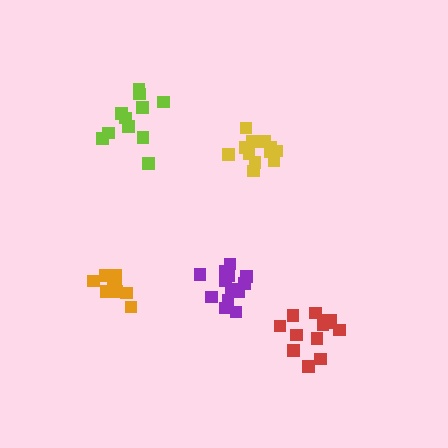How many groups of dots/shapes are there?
There are 5 groups.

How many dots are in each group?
Group 1: 12 dots, Group 2: 13 dots, Group 3: 9 dots, Group 4: 11 dots, Group 5: 13 dots (58 total).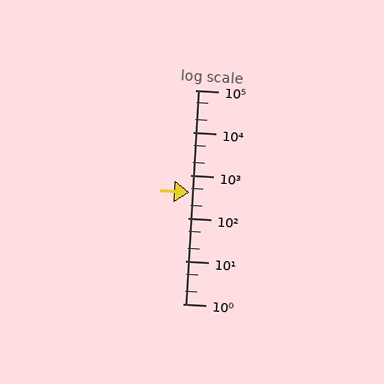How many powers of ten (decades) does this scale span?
The scale spans 5 decades, from 1 to 100000.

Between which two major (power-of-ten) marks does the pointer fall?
The pointer is between 100 and 1000.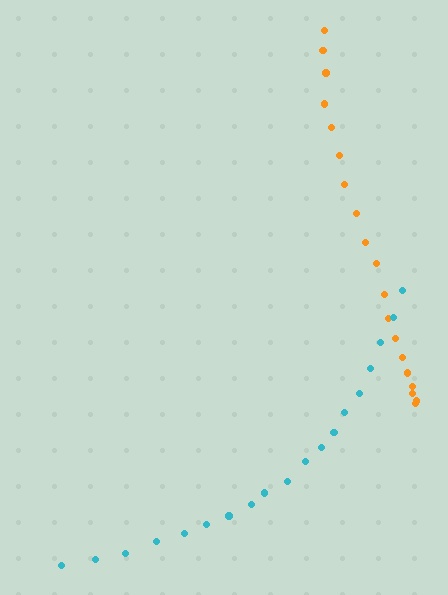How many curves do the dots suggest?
There are 2 distinct paths.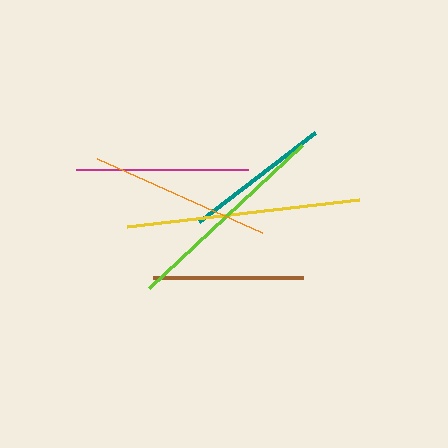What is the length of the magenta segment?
The magenta segment is approximately 173 pixels long.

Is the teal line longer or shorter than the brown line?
The brown line is longer than the teal line.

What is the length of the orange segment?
The orange segment is approximately 181 pixels long.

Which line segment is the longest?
The yellow line is the longest at approximately 234 pixels.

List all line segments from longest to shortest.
From longest to shortest: yellow, lime, orange, magenta, brown, teal.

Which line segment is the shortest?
The teal line is the shortest at approximately 146 pixels.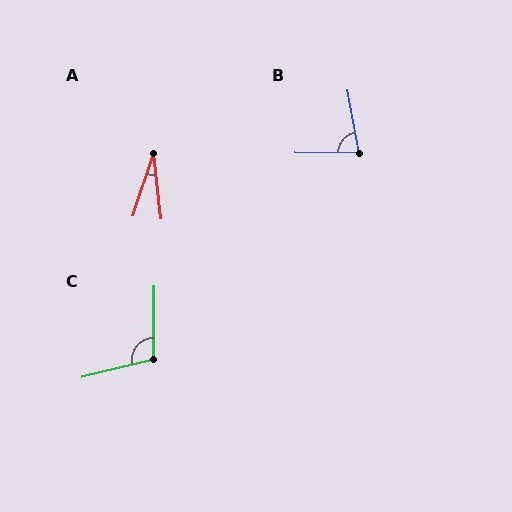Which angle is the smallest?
A, at approximately 25 degrees.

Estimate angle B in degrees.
Approximately 79 degrees.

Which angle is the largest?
C, at approximately 104 degrees.